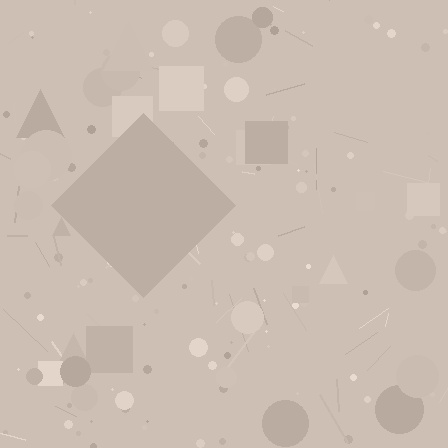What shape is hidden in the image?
A diamond is hidden in the image.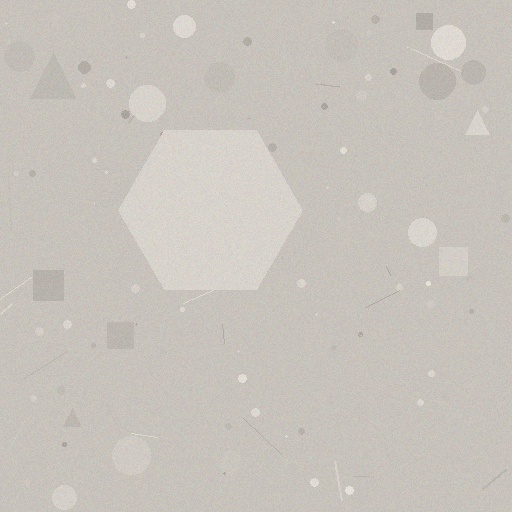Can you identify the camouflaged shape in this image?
The camouflaged shape is a hexagon.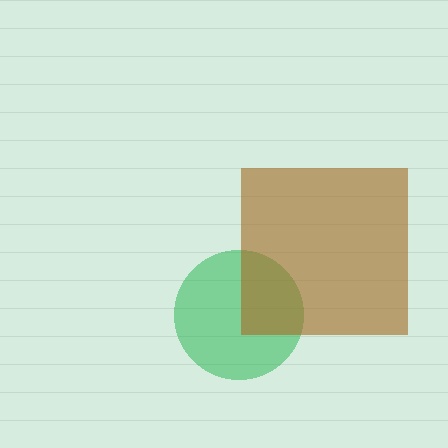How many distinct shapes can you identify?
There are 2 distinct shapes: a green circle, a brown square.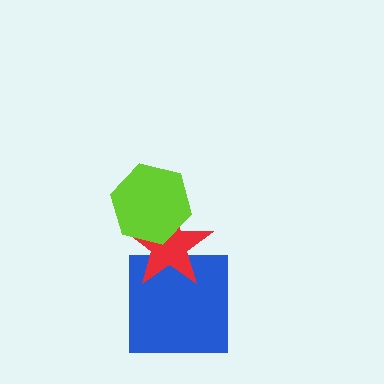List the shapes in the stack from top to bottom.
From top to bottom: the lime hexagon, the red star, the blue square.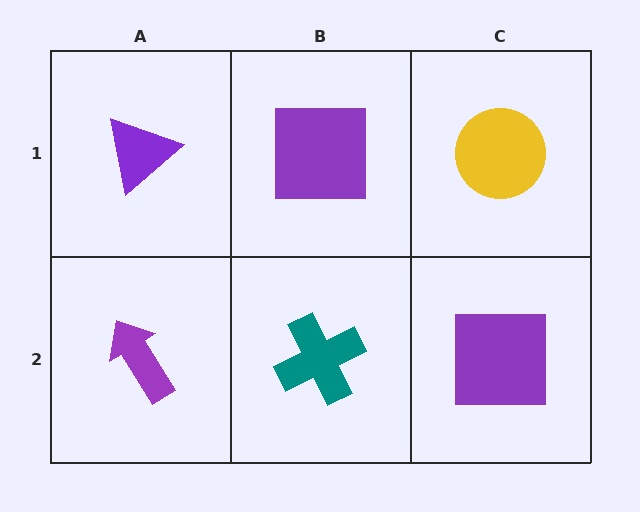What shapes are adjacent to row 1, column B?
A teal cross (row 2, column B), a purple triangle (row 1, column A), a yellow circle (row 1, column C).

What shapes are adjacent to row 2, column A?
A purple triangle (row 1, column A), a teal cross (row 2, column B).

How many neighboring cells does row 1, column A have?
2.